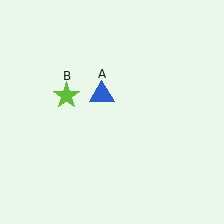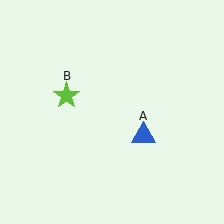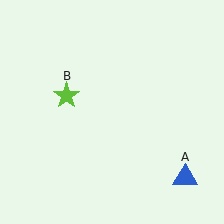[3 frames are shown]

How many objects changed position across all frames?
1 object changed position: blue triangle (object A).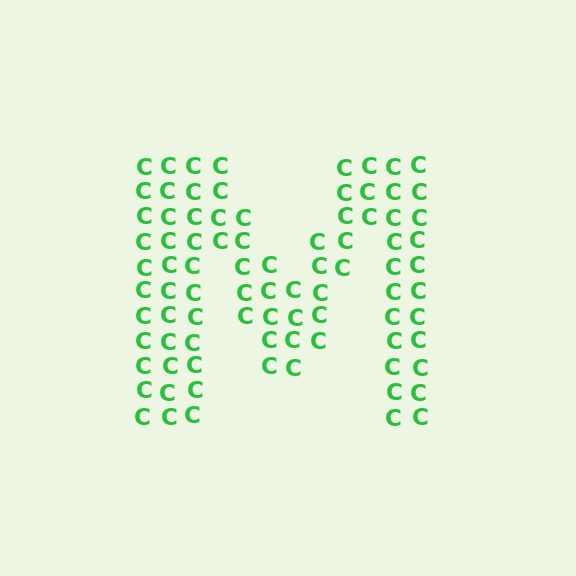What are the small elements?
The small elements are letter C's.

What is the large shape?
The large shape is the letter M.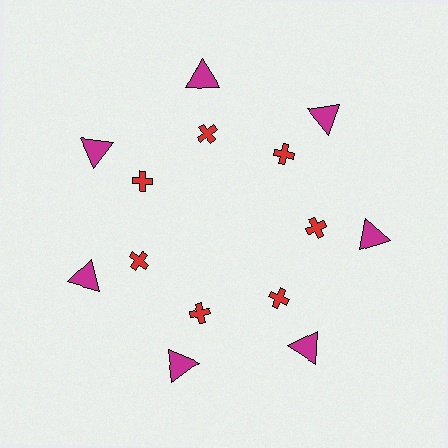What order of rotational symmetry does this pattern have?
This pattern has 7-fold rotational symmetry.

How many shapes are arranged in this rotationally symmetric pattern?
There are 14 shapes, arranged in 7 groups of 2.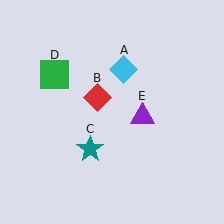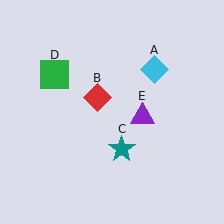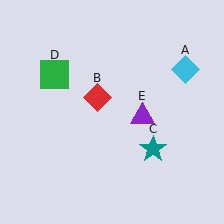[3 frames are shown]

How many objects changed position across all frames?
2 objects changed position: cyan diamond (object A), teal star (object C).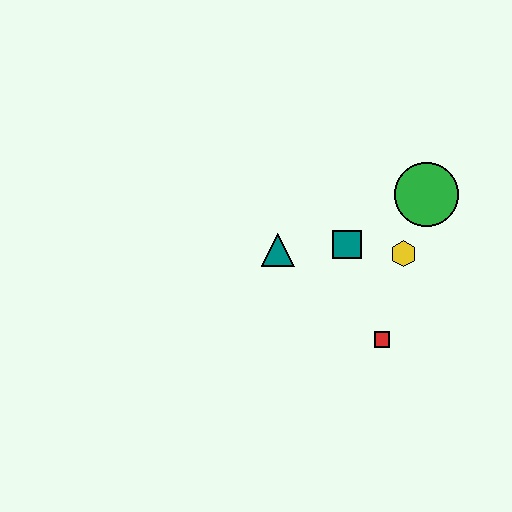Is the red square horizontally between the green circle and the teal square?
Yes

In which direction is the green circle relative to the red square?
The green circle is above the red square.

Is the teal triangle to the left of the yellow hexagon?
Yes